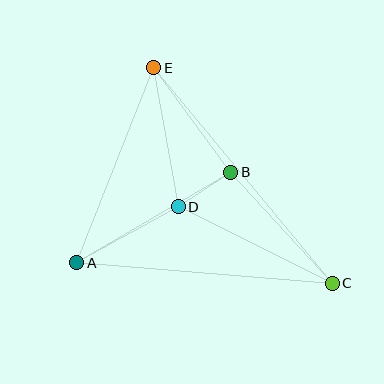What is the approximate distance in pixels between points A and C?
The distance between A and C is approximately 257 pixels.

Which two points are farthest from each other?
Points C and E are farthest from each other.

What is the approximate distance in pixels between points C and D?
The distance between C and D is approximately 172 pixels.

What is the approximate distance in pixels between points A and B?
The distance between A and B is approximately 179 pixels.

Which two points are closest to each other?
Points B and D are closest to each other.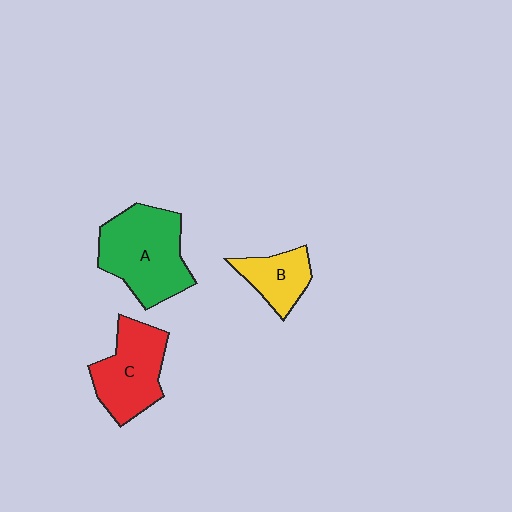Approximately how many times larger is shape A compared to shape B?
Approximately 2.1 times.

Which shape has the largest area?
Shape A (green).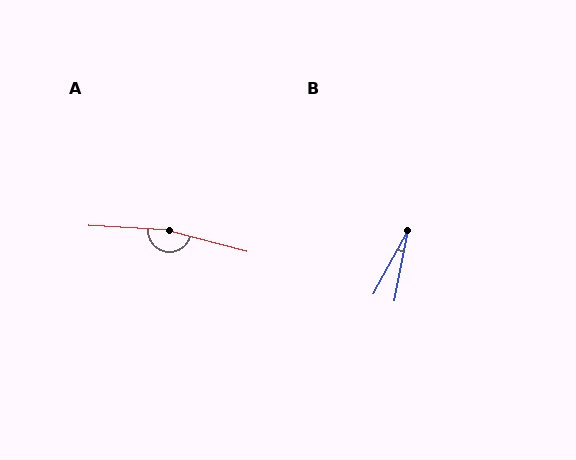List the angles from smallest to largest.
B (18°), A (168°).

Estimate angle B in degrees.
Approximately 18 degrees.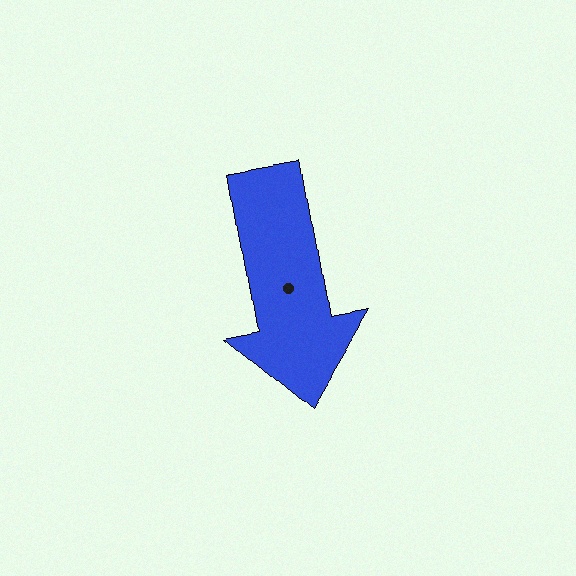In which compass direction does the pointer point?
South.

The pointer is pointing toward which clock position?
Roughly 6 o'clock.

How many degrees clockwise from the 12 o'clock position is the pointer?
Approximately 170 degrees.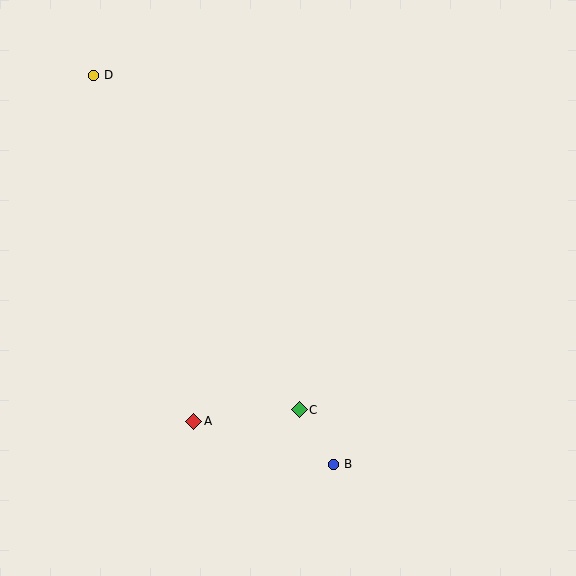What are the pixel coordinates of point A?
Point A is at (194, 421).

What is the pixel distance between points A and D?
The distance between A and D is 360 pixels.